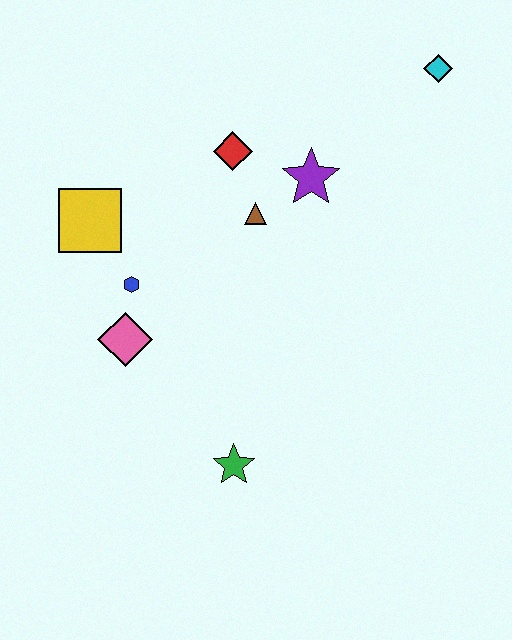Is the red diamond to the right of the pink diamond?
Yes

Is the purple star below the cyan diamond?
Yes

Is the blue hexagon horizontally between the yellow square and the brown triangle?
Yes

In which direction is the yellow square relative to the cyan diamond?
The yellow square is to the left of the cyan diamond.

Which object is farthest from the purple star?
The green star is farthest from the purple star.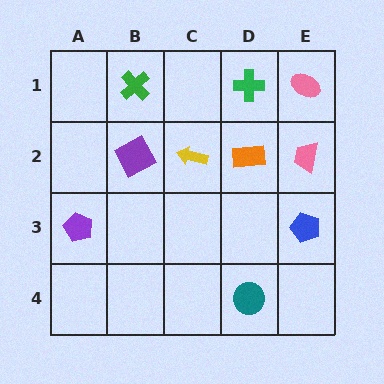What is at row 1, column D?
A green cross.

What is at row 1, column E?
A pink ellipse.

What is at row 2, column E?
A pink trapezoid.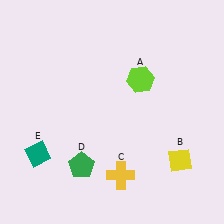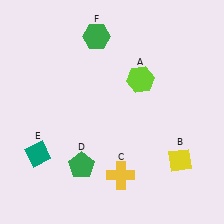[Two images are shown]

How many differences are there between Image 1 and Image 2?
There is 1 difference between the two images.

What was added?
A green hexagon (F) was added in Image 2.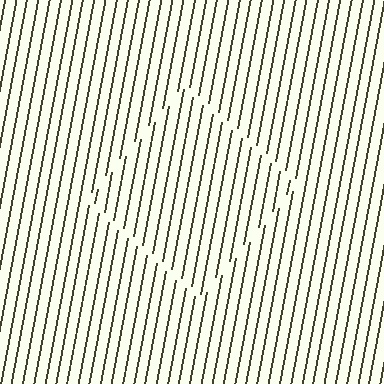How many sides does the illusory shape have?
4 sides — the line-ends trace a square.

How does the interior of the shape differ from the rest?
The interior of the shape contains the same grating, shifted by half a period — the contour is defined by the phase discontinuity where line-ends from the inner and outer gratings abut.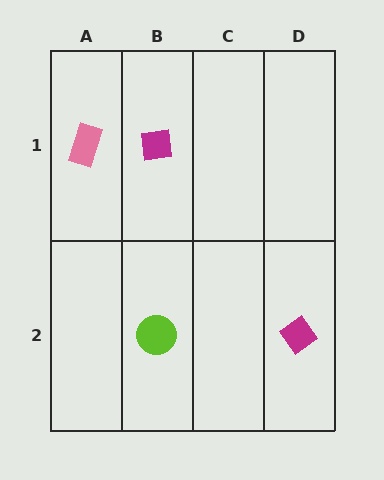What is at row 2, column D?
A magenta diamond.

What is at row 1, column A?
A pink rectangle.